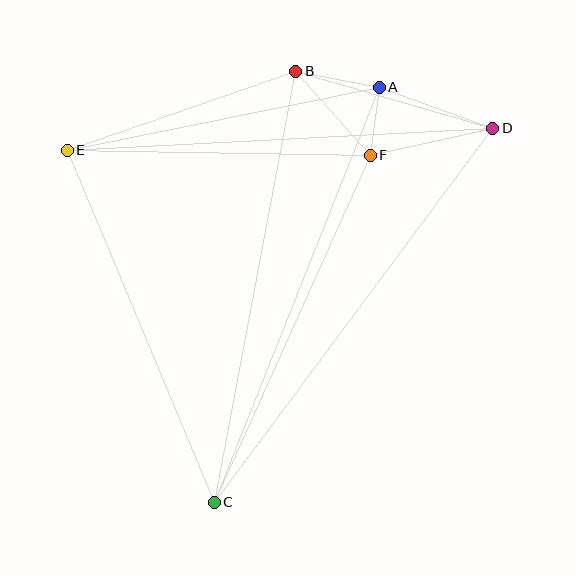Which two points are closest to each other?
Points A and F are closest to each other.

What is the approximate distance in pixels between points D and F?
The distance between D and F is approximately 125 pixels.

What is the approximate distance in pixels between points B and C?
The distance between B and C is approximately 438 pixels.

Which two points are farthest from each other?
Points C and D are farthest from each other.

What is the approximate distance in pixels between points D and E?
The distance between D and E is approximately 426 pixels.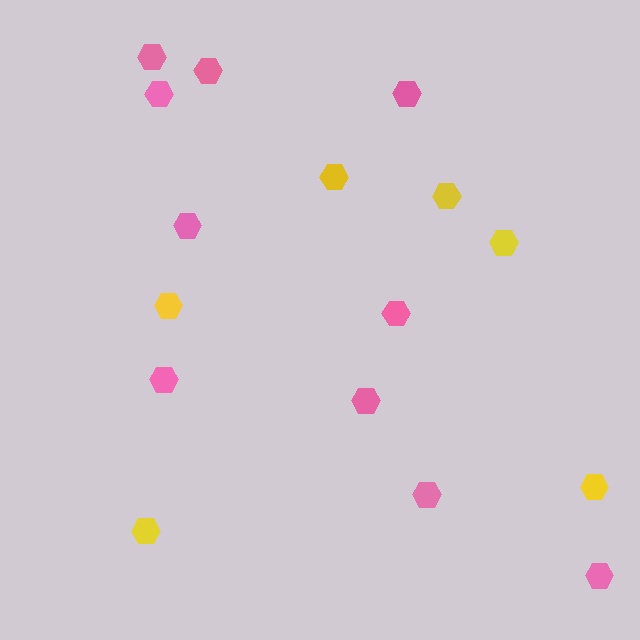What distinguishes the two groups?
There are 2 groups: one group of pink hexagons (10) and one group of yellow hexagons (6).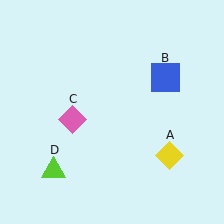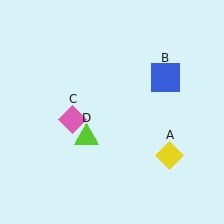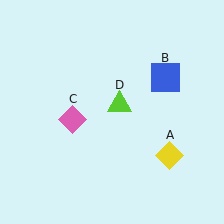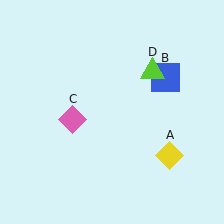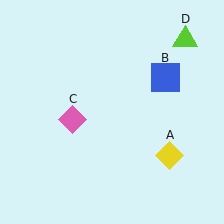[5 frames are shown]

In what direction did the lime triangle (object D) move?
The lime triangle (object D) moved up and to the right.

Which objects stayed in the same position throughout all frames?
Yellow diamond (object A) and blue square (object B) and pink diamond (object C) remained stationary.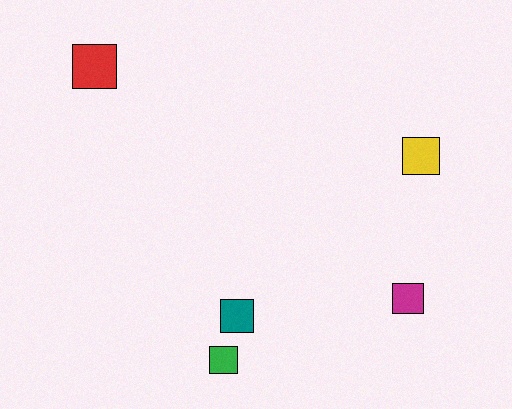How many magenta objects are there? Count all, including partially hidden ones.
There is 1 magenta object.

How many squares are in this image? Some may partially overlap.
There are 5 squares.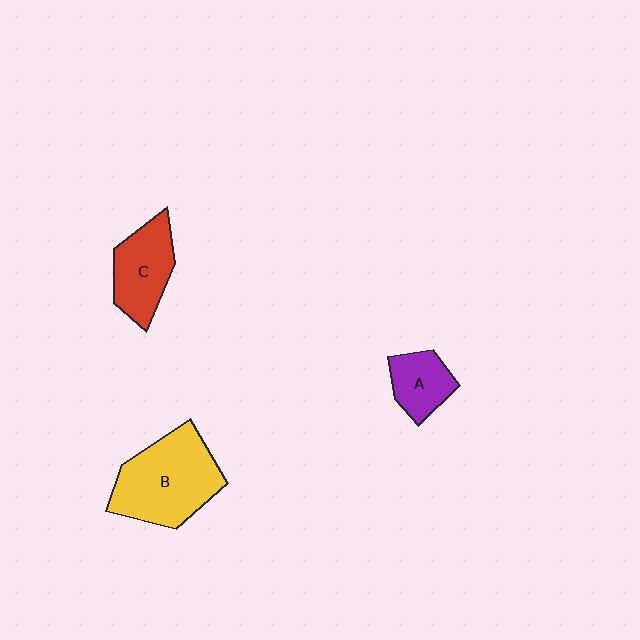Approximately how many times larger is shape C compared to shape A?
Approximately 1.5 times.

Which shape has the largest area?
Shape B (yellow).